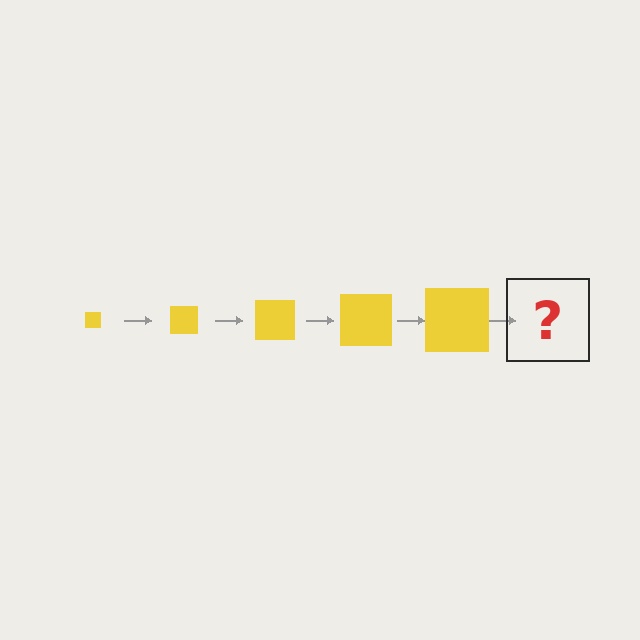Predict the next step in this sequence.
The next step is a yellow square, larger than the previous one.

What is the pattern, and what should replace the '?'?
The pattern is that the square gets progressively larger each step. The '?' should be a yellow square, larger than the previous one.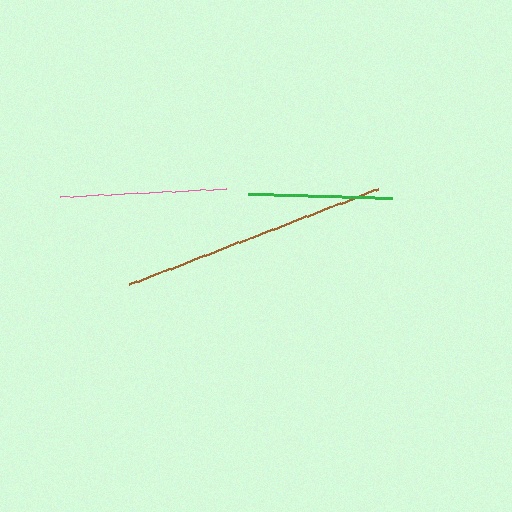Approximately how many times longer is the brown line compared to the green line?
The brown line is approximately 1.9 times the length of the green line.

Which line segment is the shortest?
The green line is the shortest at approximately 144 pixels.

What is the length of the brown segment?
The brown segment is approximately 267 pixels long.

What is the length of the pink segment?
The pink segment is approximately 166 pixels long.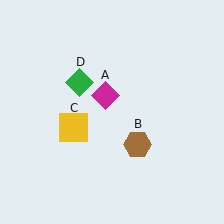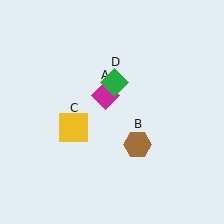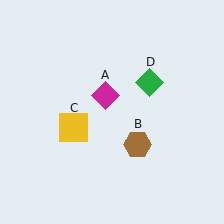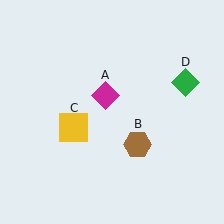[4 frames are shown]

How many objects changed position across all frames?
1 object changed position: green diamond (object D).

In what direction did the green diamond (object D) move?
The green diamond (object D) moved right.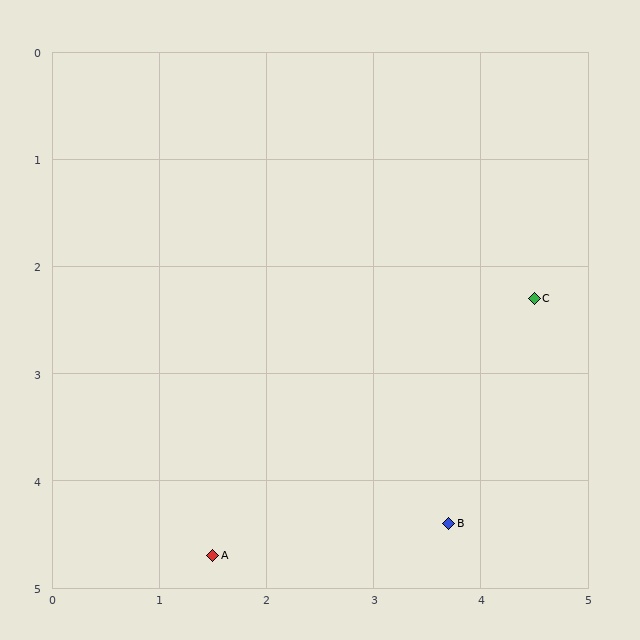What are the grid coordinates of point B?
Point B is at approximately (3.7, 4.4).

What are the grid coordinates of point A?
Point A is at approximately (1.5, 4.7).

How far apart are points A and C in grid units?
Points A and C are about 3.8 grid units apart.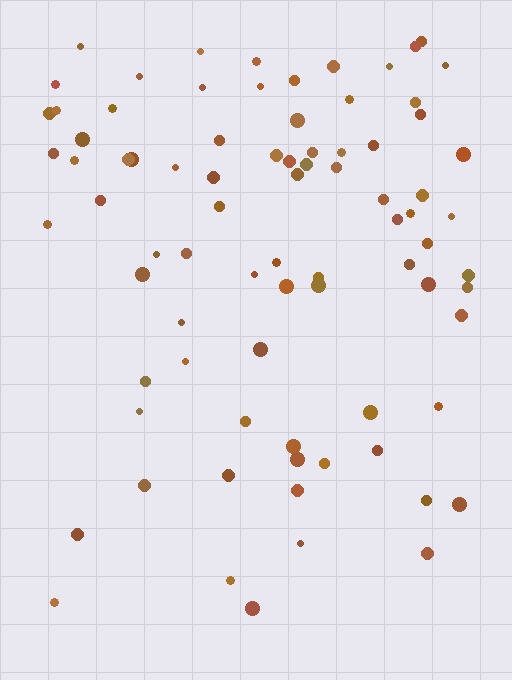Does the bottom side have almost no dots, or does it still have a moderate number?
Still a moderate number, just noticeably fewer than the top.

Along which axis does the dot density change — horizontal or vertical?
Vertical.